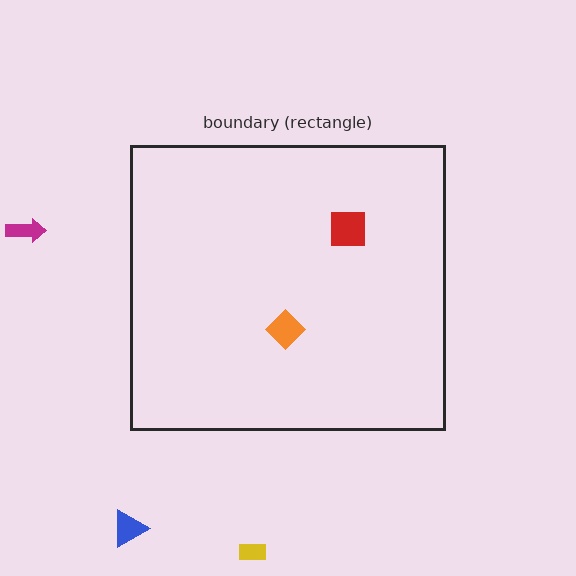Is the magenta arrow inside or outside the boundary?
Outside.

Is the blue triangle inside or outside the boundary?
Outside.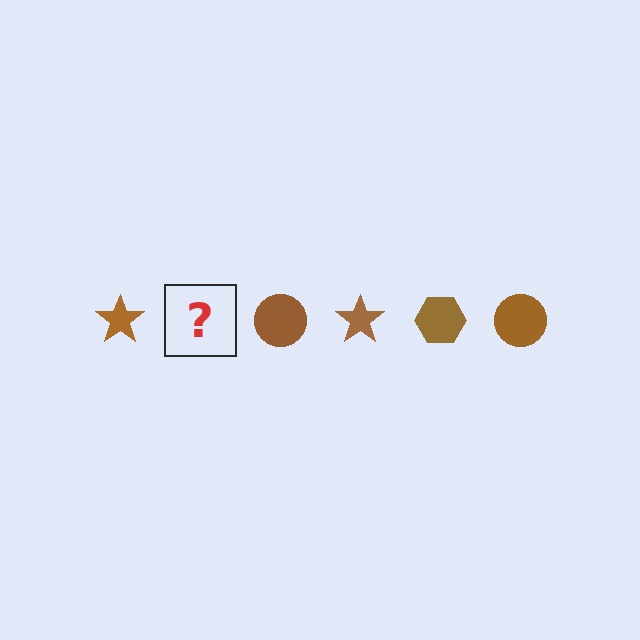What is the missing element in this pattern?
The missing element is a brown hexagon.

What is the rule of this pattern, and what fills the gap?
The rule is that the pattern cycles through star, hexagon, circle shapes in brown. The gap should be filled with a brown hexagon.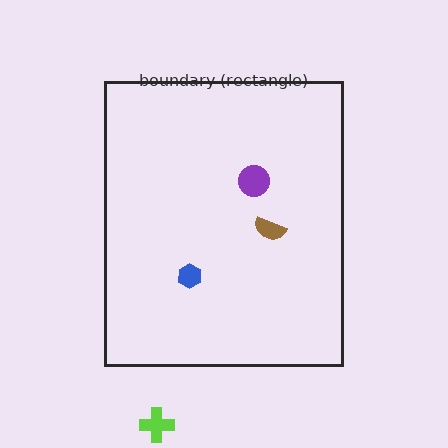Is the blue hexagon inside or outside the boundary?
Inside.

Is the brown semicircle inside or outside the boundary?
Inside.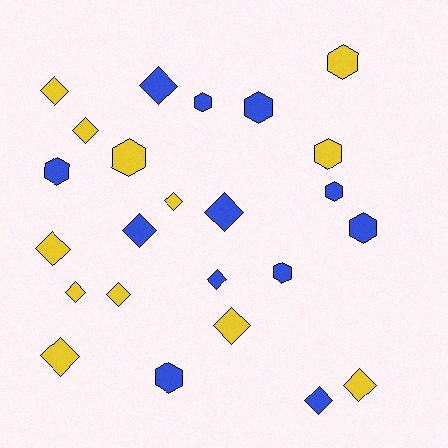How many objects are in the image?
There are 24 objects.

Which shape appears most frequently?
Diamond, with 14 objects.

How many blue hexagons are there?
There are 7 blue hexagons.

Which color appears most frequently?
Yellow, with 12 objects.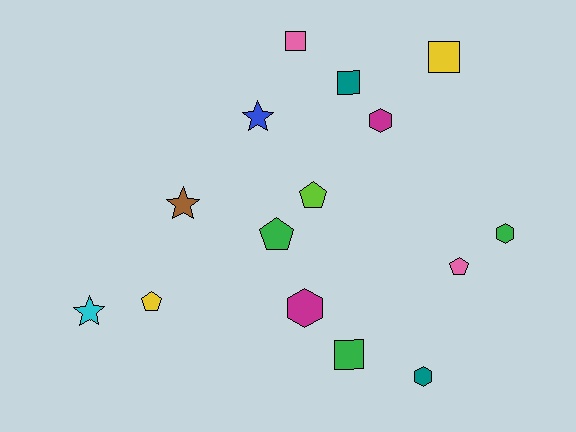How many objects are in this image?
There are 15 objects.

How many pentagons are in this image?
There are 4 pentagons.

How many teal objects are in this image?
There are 2 teal objects.